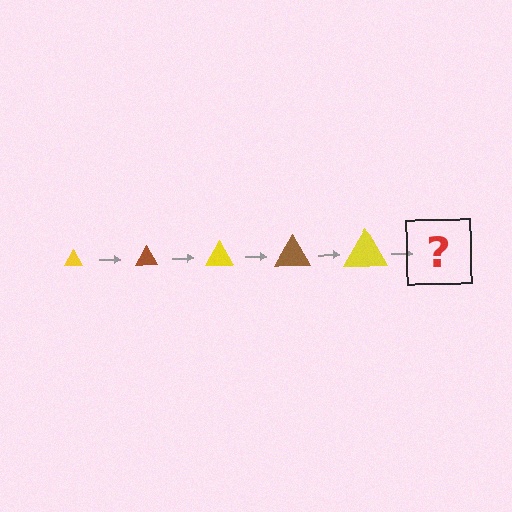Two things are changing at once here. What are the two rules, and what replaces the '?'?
The two rules are that the triangle grows larger each step and the color cycles through yellow and brown. The '?' should be a brown triangle, larger than the previous one.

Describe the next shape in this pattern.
It should be a brown triangle, larger than the previous one.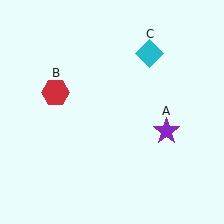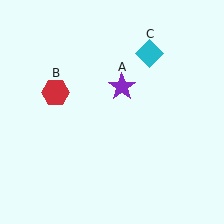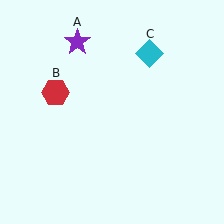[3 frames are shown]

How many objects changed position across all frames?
1 object changed position: purple star (object A).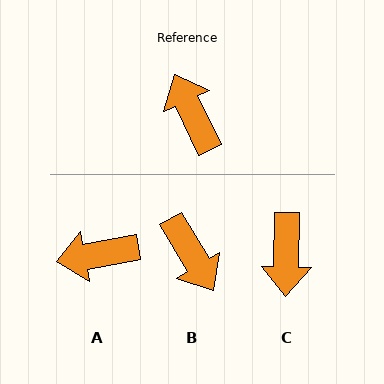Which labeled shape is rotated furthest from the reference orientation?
B, about 175 degrees away.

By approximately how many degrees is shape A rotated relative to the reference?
Approximately 75 degrees counter-clockwise.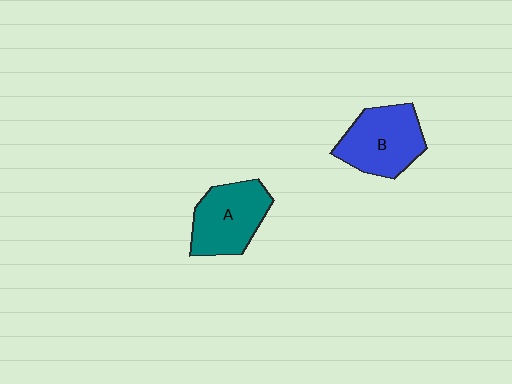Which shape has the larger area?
Shape B (blue).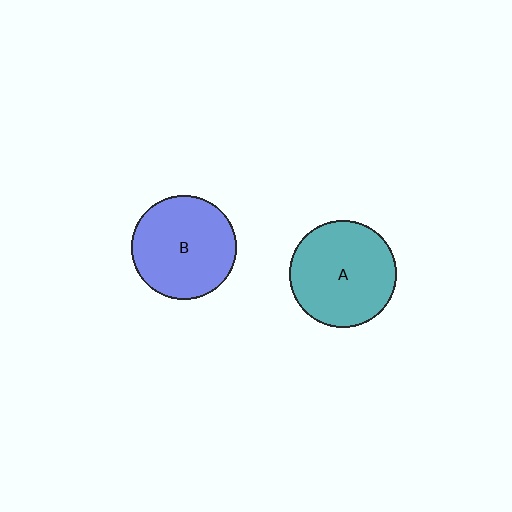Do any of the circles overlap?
No, none of the circles overlap.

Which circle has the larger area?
Circle A (teal).